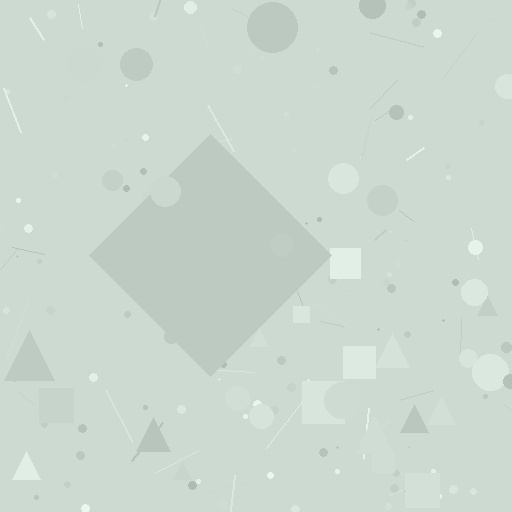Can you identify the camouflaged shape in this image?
The camouflaged shape is a diamond.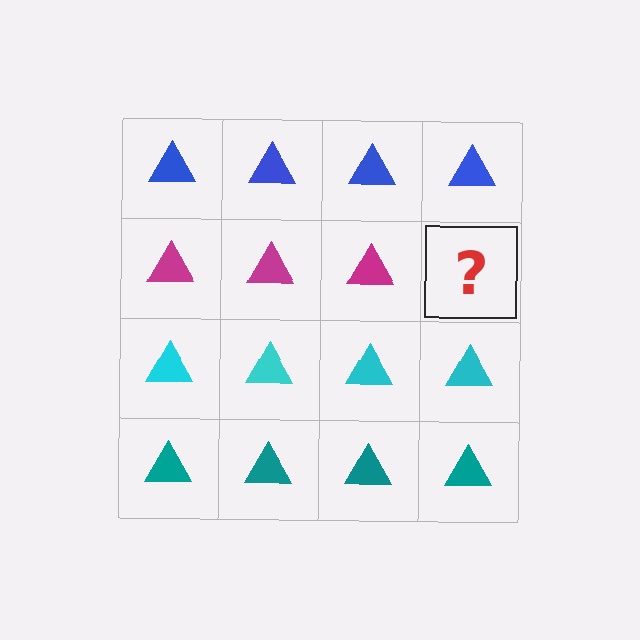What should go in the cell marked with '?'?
The missing cell should contain a magenta triangle.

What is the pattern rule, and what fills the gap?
The rule is that each row has a consistent color. The gap should be filled with a magenta triangle.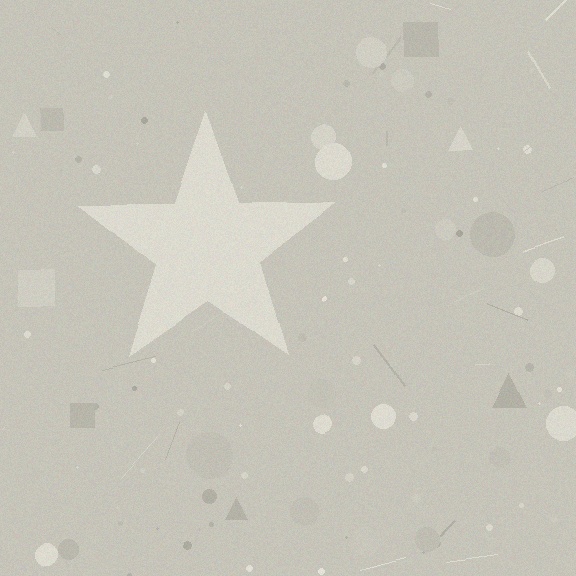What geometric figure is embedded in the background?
A star is embedded in the background.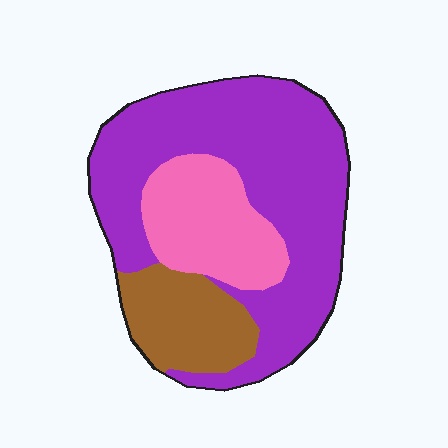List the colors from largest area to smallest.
From largest to smallest: purple, pink, brown.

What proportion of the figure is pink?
Pink covers roughly 20% of the figure.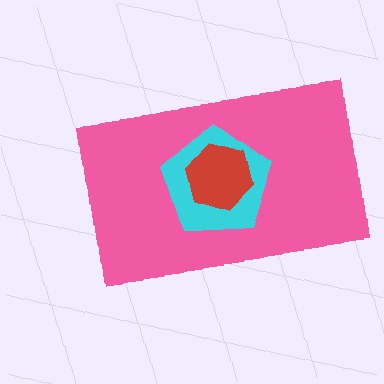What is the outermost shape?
The pink rectangle.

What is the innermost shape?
The red hexagon.